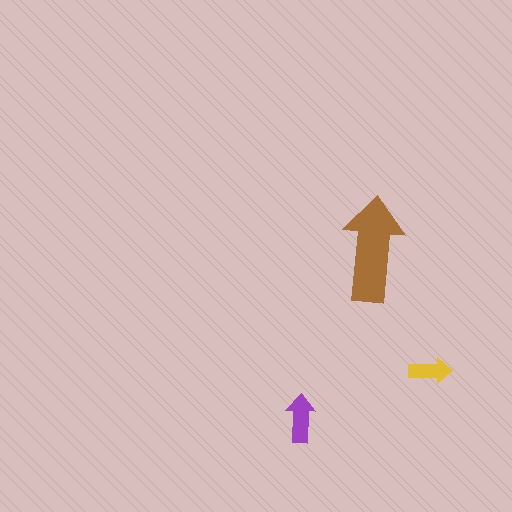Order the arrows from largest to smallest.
the brown one, the purple one, the yellow one.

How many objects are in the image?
There are 3 objects in the image.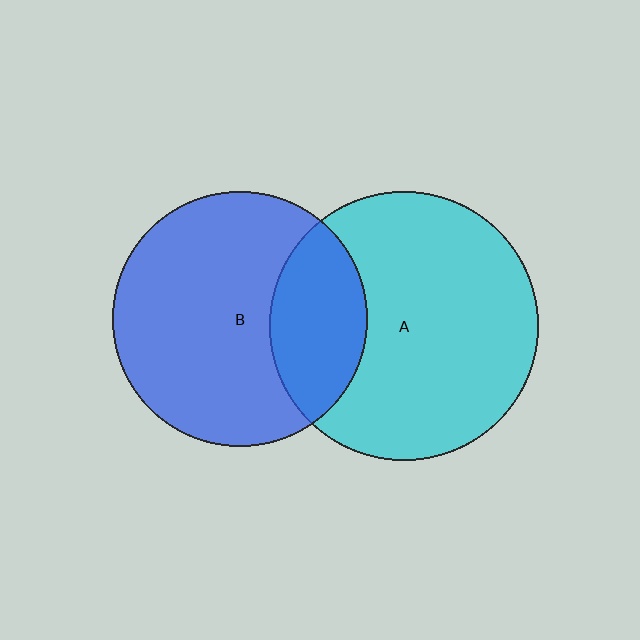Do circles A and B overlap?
Yes.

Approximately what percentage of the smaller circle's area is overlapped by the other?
Approximately 25%.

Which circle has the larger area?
Circle A (cyan).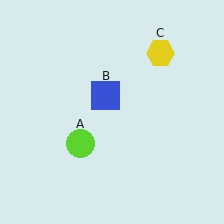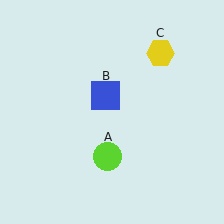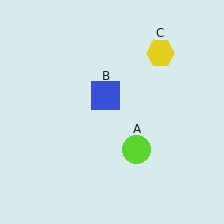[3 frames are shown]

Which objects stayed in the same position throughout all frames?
Blue square (object B) and yellow hexagon (object C) remained stationary.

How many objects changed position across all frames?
1 object changed position: lime circle (object A).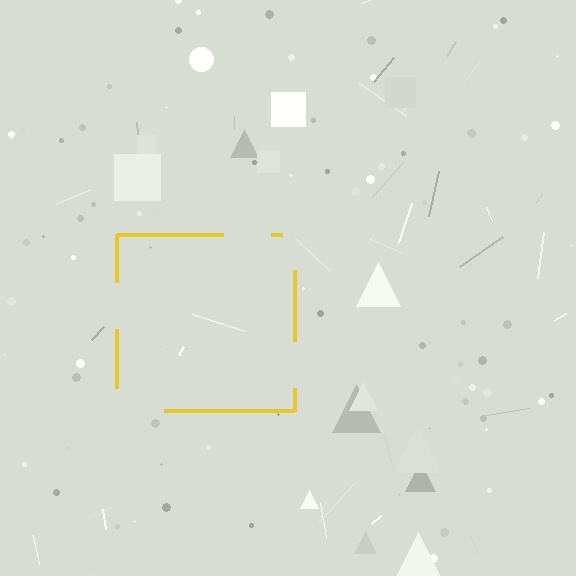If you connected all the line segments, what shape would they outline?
They would outline a square.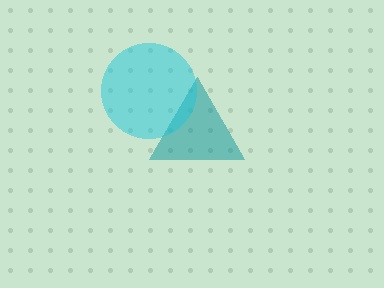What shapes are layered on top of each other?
The layered shapes are: a teal triangle, a cyan circle.